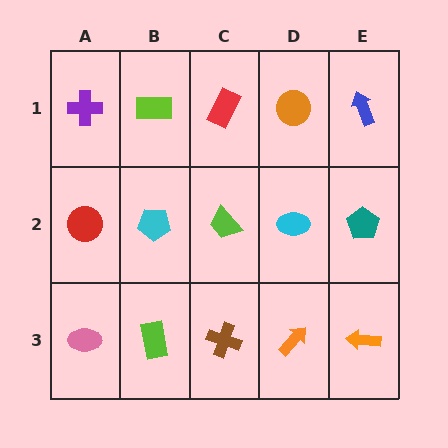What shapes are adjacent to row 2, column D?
An orange circle (row 1, column D), an orange arrow (row 3, column D), a lime trapezoid (row 2, column C), a teal pentagon (row 2, column E).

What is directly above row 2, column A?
A purple cross.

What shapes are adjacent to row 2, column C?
A red rectangle (row 1, column C), a brown cross (row 3, column C), a cyan pentagon (row 2, column B), a cyan ellipse (row 2, column D).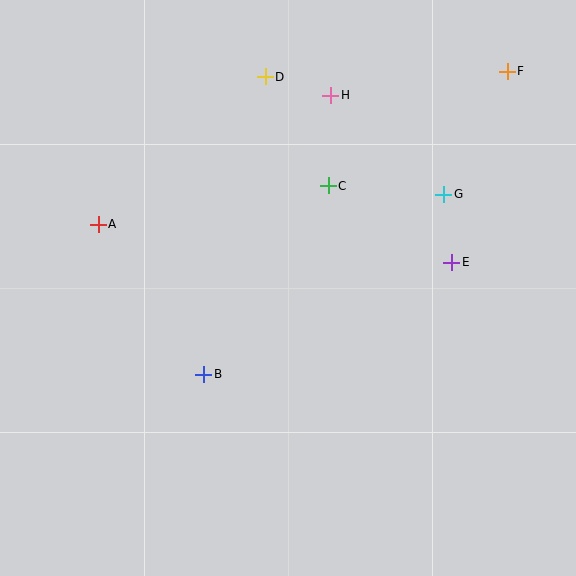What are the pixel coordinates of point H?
Point H is at (331, 95).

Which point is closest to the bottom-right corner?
Point E is closest to the bottom-right corner.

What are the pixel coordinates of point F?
Point F is at (507, 71).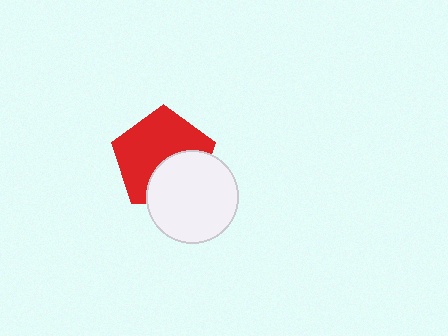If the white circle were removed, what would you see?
You would see the complete red pentagon.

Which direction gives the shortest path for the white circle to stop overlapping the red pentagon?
Moving down gives the shortest separation.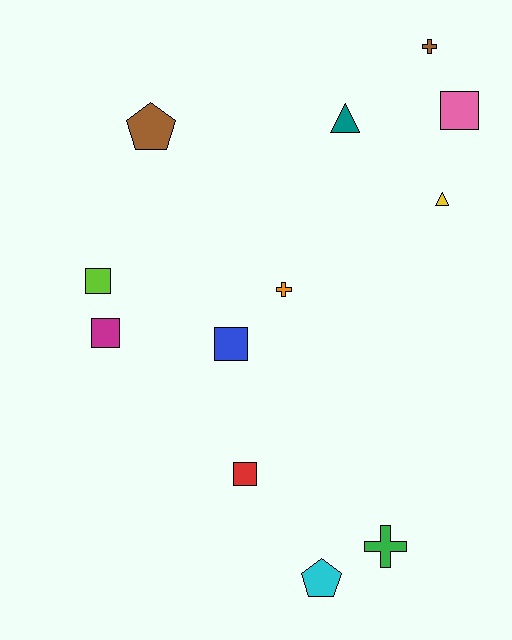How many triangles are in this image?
There are 2 triangles.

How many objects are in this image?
There are 12 objects.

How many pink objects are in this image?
There is 1 pink object.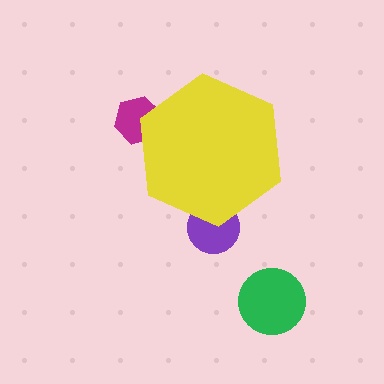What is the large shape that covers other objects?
A yellow hexagon.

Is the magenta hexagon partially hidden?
Yes, the magenta hexagon is partially hidden behind the yellow hexagon.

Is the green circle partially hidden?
No, the green circle is fully visible.